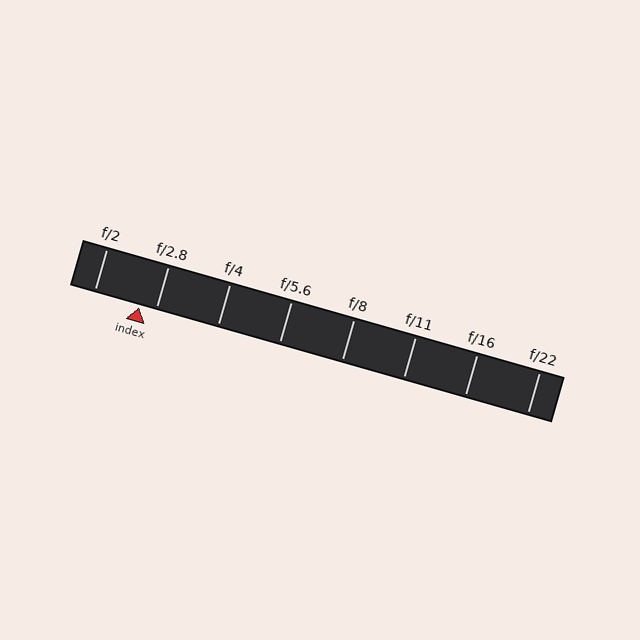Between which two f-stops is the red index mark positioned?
The index mark is between f/2 and f/2.8.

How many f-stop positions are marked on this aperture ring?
There are 8 f-stop positions marked.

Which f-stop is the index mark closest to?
The index mark is closest to f/2.8.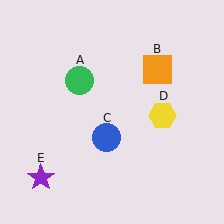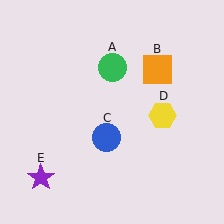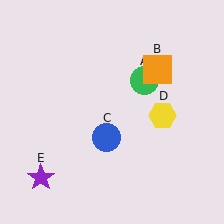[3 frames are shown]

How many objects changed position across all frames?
1 object changed position: green circle (object A).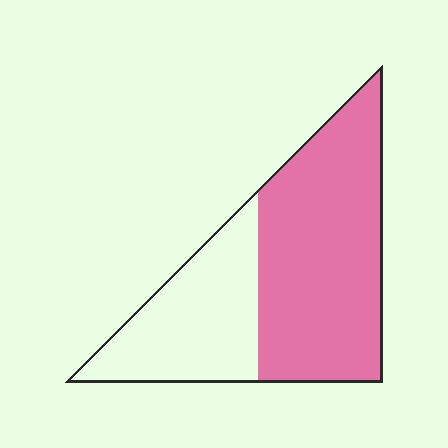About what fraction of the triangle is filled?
About five eighths (5/8).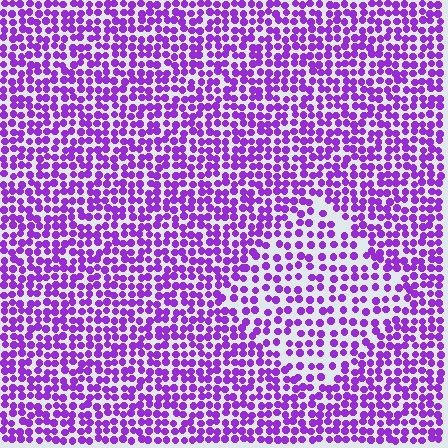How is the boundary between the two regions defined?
The boundary is defined by a change in element density (approximately 1.6x ratio). All elements are the same color, size, and shape.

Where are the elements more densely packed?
The elements are more densely packed outside the diamond boundary.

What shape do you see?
I see a diamond.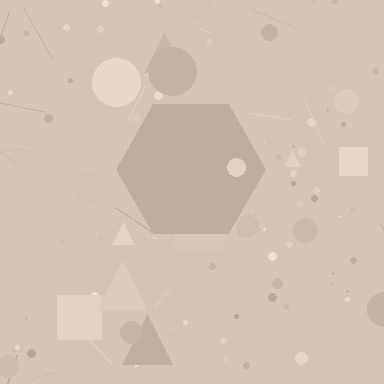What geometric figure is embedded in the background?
A hexagon is embedded in the background.